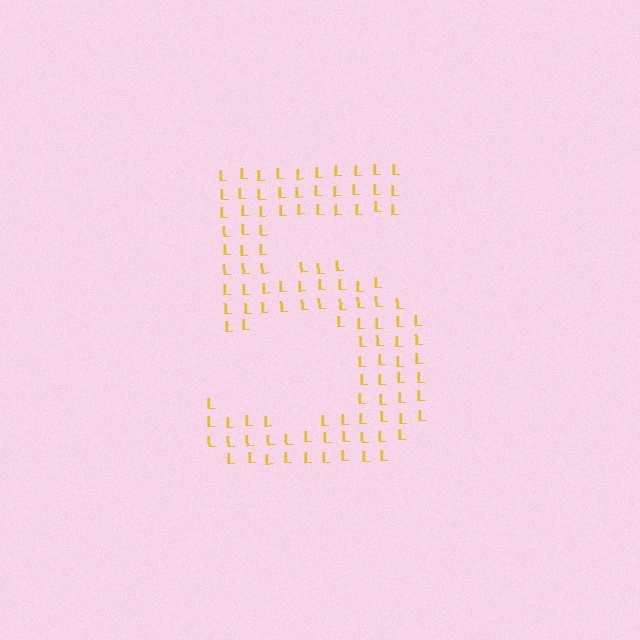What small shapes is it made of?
It is made of small letter L's.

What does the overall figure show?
The overall figure shows the digit 5.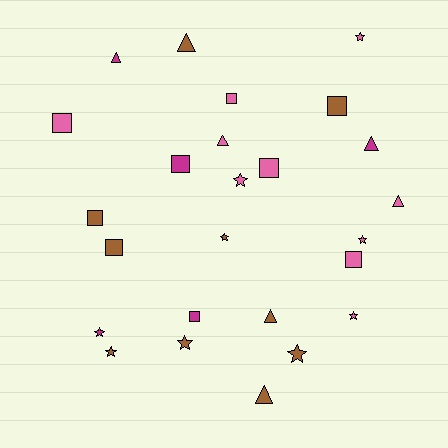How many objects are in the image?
There are 25 objects.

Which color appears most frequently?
Pink, with 10 objects.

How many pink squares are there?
There are 4 pink squares.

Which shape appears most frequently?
Star, with 9 objects.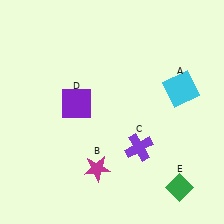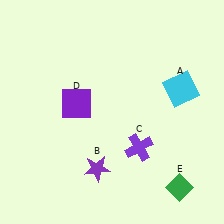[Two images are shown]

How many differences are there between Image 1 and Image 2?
There is 1 difference between the two images.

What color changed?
The star (B) changed from magenta in Image 1 to purple in Image 2.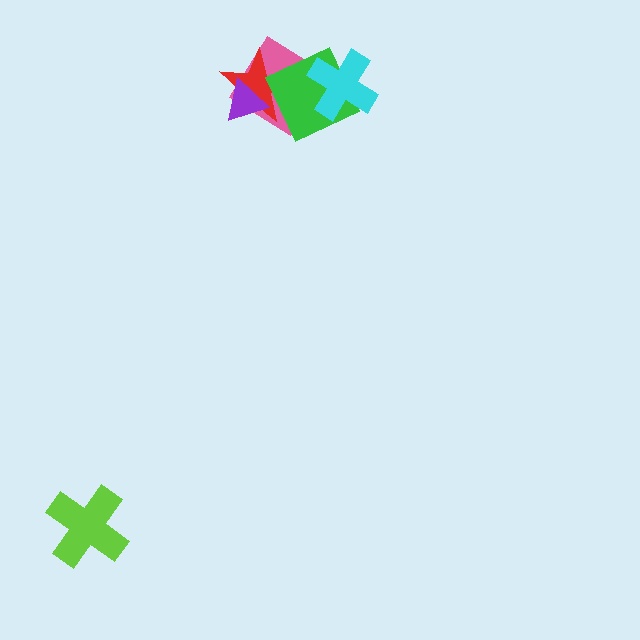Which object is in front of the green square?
The cyan cross is in front of the green square.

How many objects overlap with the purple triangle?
2 objects overlap with the purple triangle.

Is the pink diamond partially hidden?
Yes, it is partially covered by another shape.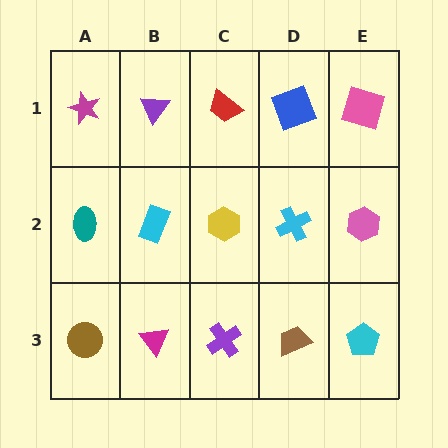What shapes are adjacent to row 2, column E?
A pink square (row 1, column E), a cyan pentagon (row 3, column E), a cyan cross (row 2, column D).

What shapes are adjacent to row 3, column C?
A yellow hexagon (row 2, column C), a magenta triangle (row 3, column B), a brown trapezoid (row 3, column D).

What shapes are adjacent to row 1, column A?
A teal ellipse (row 2, column A), a purple triangle (row 1, column B).